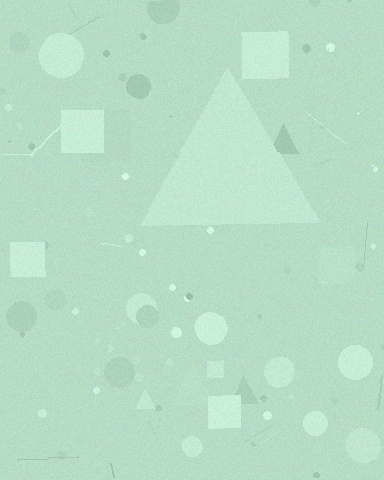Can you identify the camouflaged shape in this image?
The camouflaged shape is a triangle.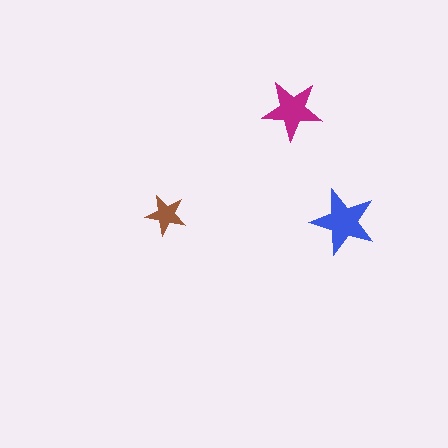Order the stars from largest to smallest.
the blue one, the magenta one, the brown one.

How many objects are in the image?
There are 3 objects in the image.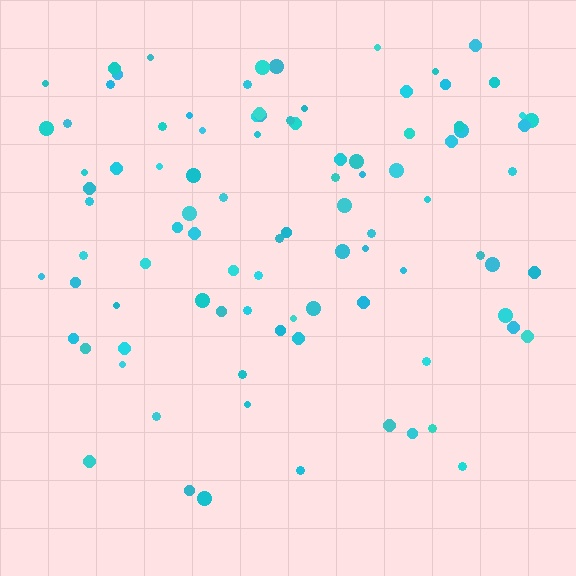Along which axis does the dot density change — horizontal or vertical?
Vertical.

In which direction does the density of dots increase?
From bottom to top, with the top side densest.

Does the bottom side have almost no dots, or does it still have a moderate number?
Still a moderate number, just noticeably fewer than the top.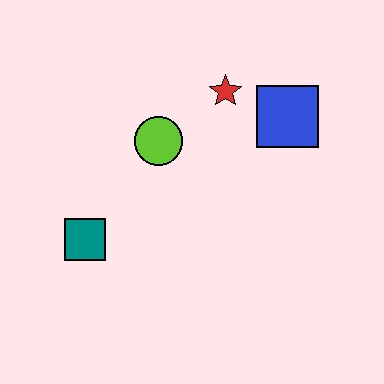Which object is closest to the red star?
The blue square is closest to the red star.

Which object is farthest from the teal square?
The blue square is farthest from the teal square.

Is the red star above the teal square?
Yes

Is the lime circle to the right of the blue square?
No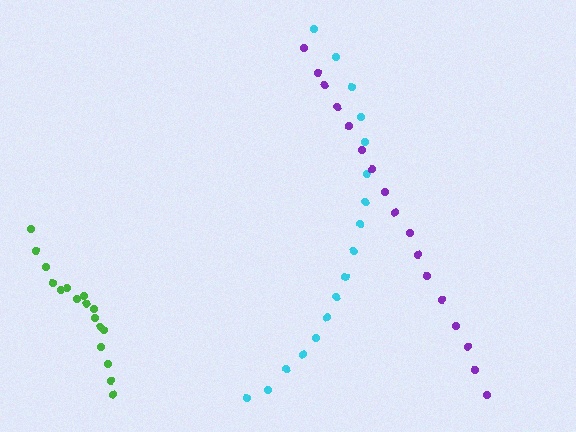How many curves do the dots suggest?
There are 3 distinct paths.